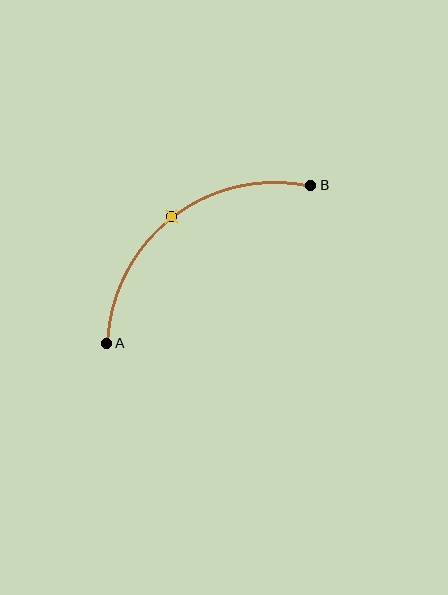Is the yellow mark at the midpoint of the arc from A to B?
Yes. The yellow mark lies on the arc at equal arc-length from both A and B — it is the arc midpoint.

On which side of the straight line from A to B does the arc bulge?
The arc bulges above and to the left of the straight line connecting A and B.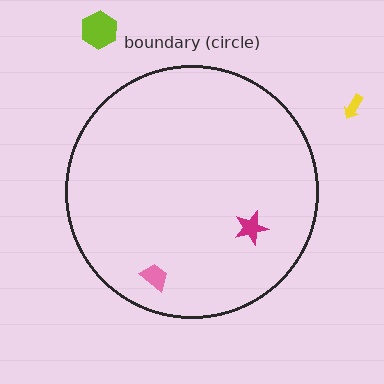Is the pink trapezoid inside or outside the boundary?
Inside.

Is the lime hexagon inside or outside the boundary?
Outside.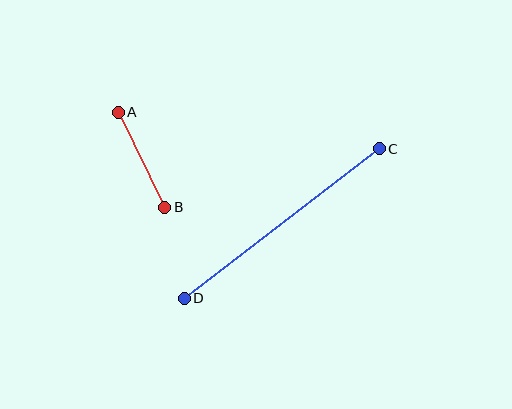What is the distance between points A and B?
The distance is approximately 106 pixels.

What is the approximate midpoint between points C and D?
The midpoint is at approximately (282, 223) pixels.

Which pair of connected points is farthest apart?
Points C and D are farthest apart.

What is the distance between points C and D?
The distance is approximately 246 pixels.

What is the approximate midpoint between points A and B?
The midpoint is at approximately (141, 160) pixels.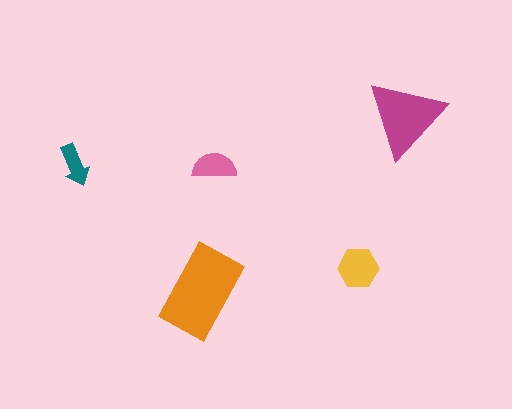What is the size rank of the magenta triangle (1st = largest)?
2nd.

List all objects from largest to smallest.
The orange rectangle, the magenta triangle, the yellow hexagon, the pink semicircle, the teal arrow.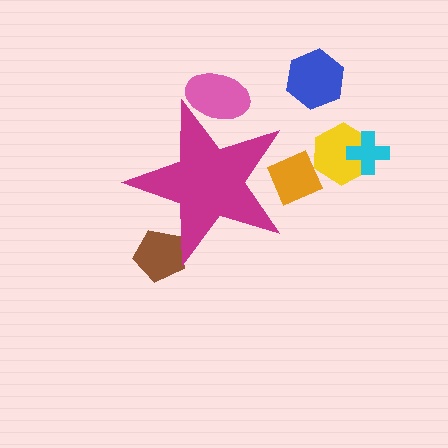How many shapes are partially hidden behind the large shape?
3 shapes are partially hidden.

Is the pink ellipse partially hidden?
Yes, the pink ellipse is partially hidden behind the magenta star.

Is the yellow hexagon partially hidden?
No, the yellow hexagon is fully visible.